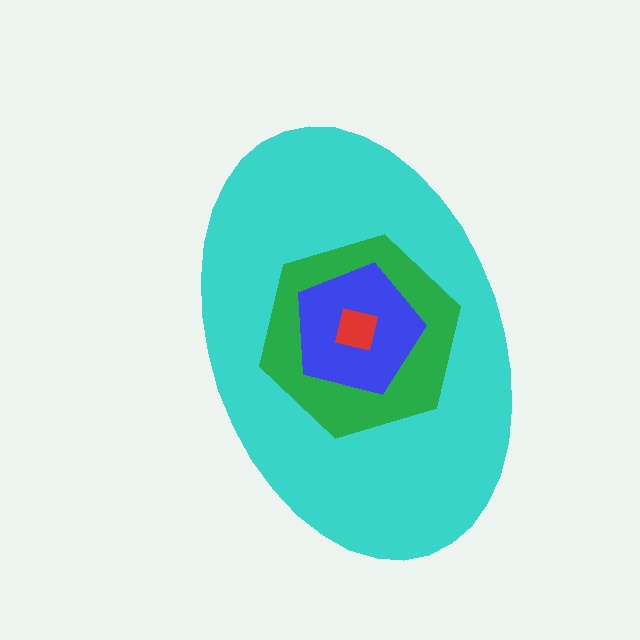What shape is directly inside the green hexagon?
The blue pentagon.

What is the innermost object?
The red square.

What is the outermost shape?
The cyan ellipse.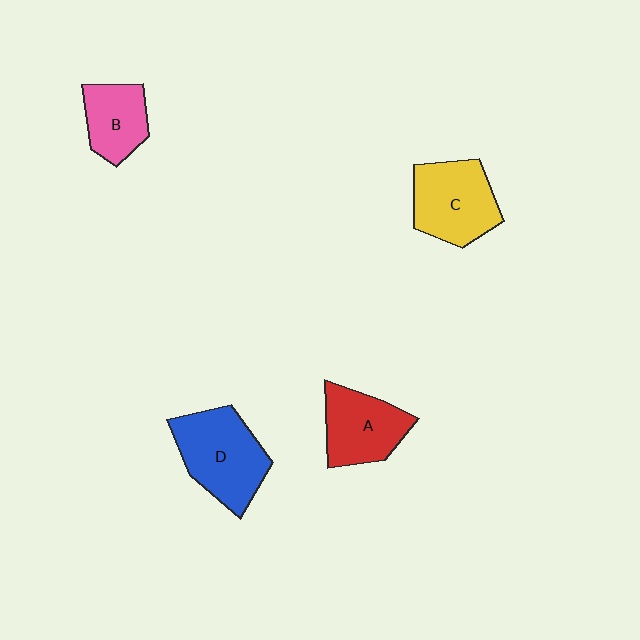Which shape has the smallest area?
Shape B (pink).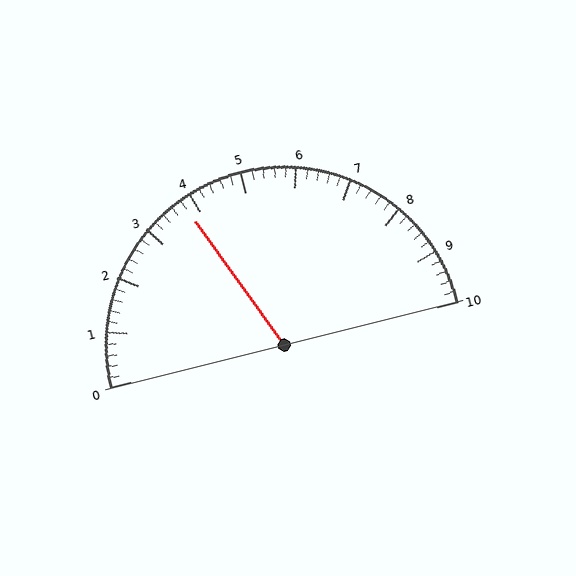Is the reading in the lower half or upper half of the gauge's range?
The reading is in the lower half of the range (0 to 10).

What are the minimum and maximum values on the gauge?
The gauge ranges from 0 to 10.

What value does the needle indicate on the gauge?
The needle indicates approximately 3.8.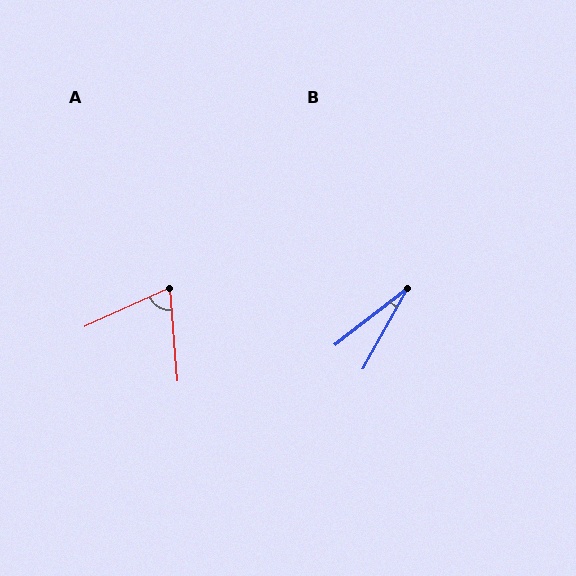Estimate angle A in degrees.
Approximately 70 degrees.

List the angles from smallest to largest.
B (23°), A (70°).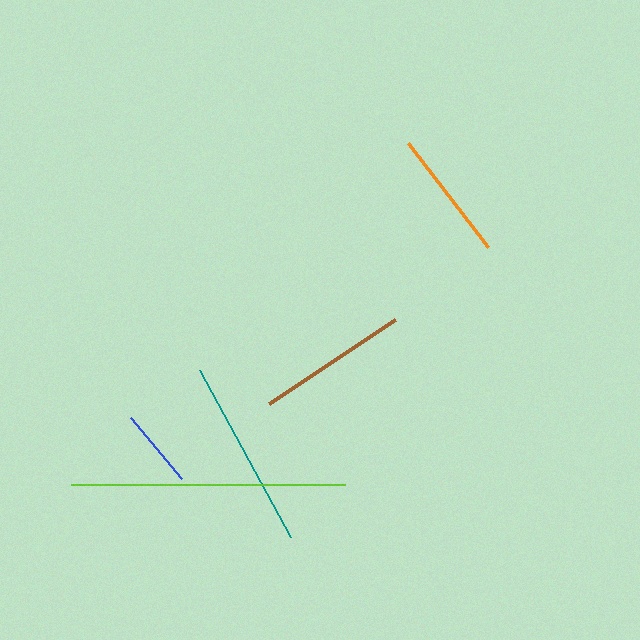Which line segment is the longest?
The lime line is the longest at approximately 274 pixels.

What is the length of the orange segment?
The orange segment is approximately 131 pixels long.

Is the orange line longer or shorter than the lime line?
The lime line is longer than the orange line.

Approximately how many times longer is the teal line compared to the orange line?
The teal line is approximately 1.5 times the length of the orange line.